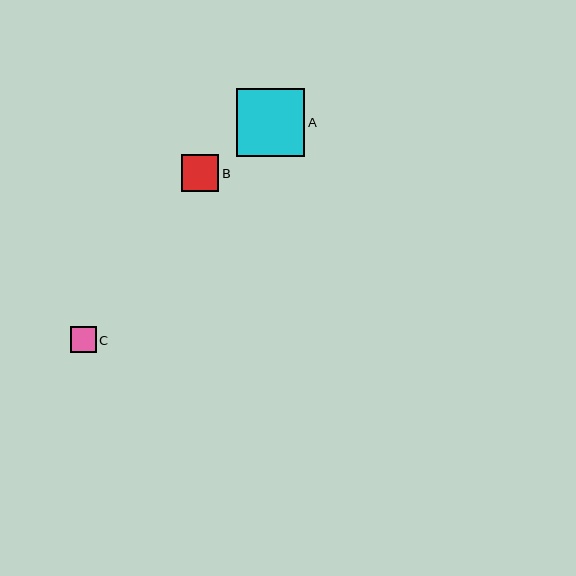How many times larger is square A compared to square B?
Square A is approximately 1.8 times the size of square B.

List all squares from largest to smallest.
From largest to smallest: A, B, C.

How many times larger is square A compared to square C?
Square A is approximately 2.7 times the size of square C.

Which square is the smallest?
Square C is the smallest with a size of approximately 25 pixels.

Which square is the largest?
Square A is the largest with a size of approximately 68 pixels.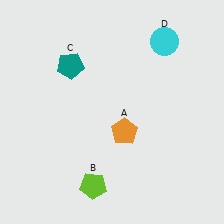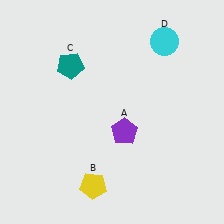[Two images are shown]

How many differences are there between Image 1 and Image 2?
There are 2 differences between the two images.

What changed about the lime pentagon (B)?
In Image 1, B is lime. In Image 2, it changed to yellow.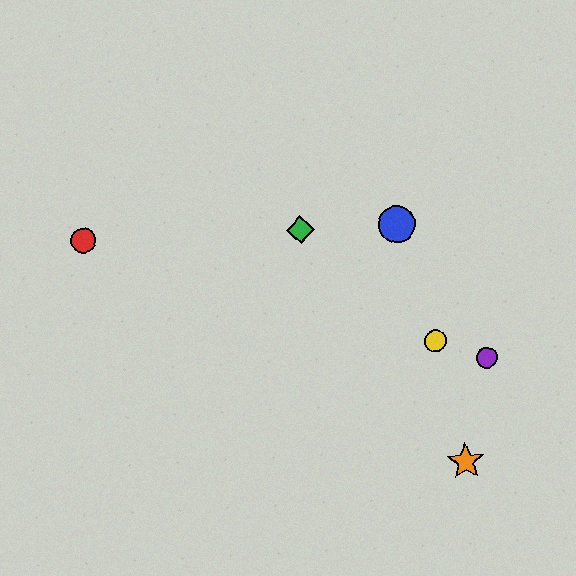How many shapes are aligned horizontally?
3 shapes (the red circle, the blue circle, the green diamond) are aligned horizontally.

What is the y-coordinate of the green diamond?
The green diamond is at y≈229.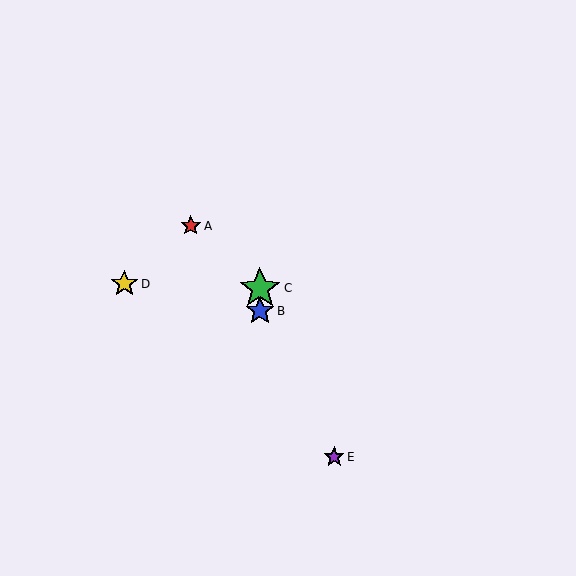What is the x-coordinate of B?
Object B is at x≈260.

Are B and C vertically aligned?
Yes, both are at x≈260.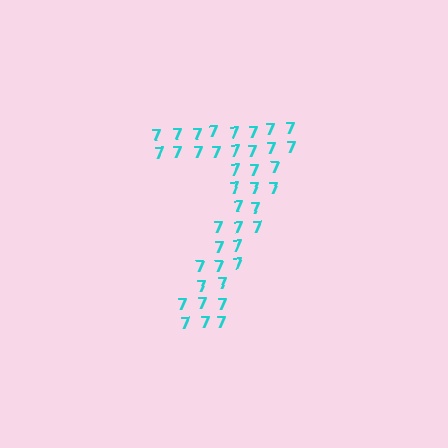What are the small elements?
The small elements are digit 7's.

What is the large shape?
The large shape is the digit 7.